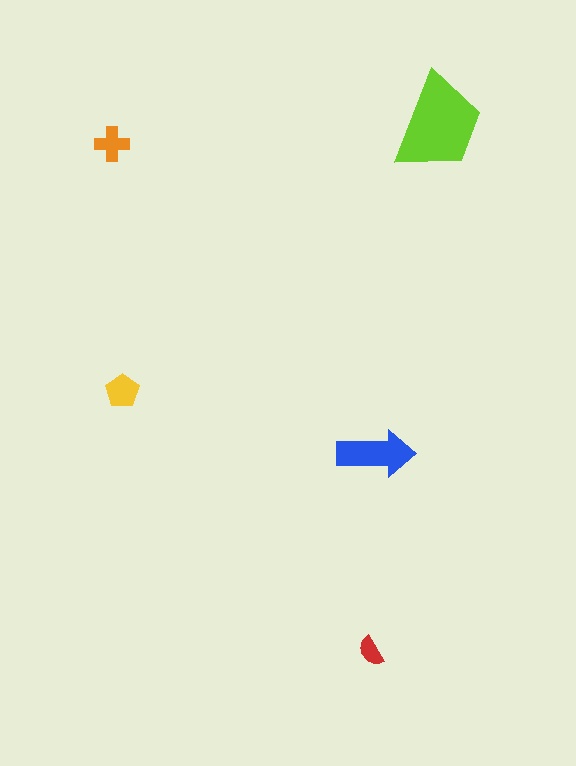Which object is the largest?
The lime trapezoid.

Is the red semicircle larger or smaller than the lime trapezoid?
Smaller.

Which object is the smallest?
The red semicircle.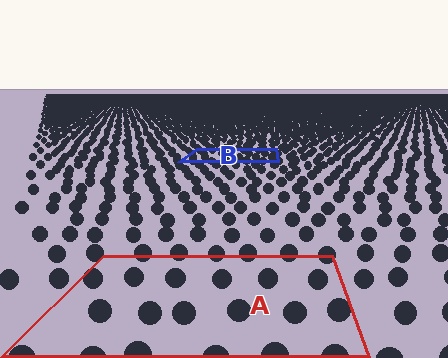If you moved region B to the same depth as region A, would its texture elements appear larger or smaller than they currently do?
They would appear larger. At a closer depth, the same texture elements are projected at a bigger on-screen size.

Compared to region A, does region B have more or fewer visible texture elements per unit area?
Region B has more texture elements per unit area — they are packed more densely because it is farther away.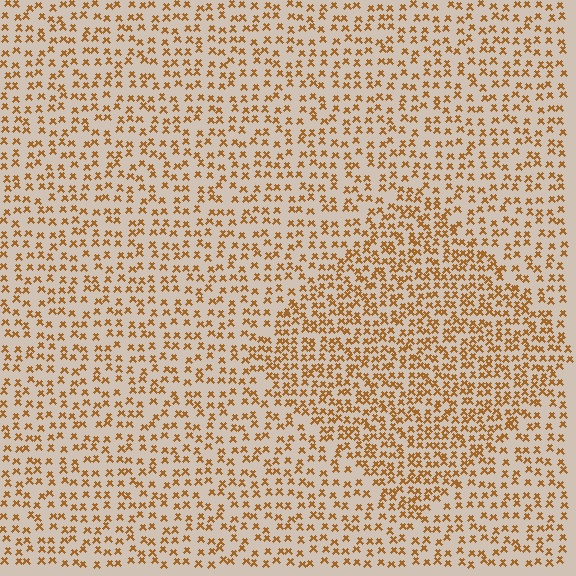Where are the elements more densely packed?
The elements are more densely packed inside the diamond boundary.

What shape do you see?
I see a diamond.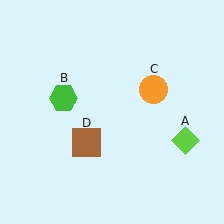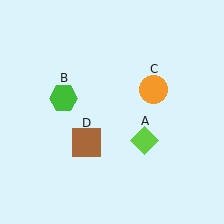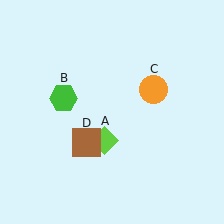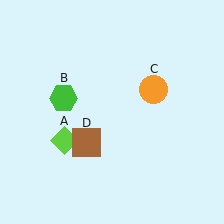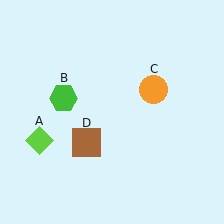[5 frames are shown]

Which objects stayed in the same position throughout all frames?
Green hexagon (object B) and orange circle (object C) and brown square (object D) remained stationary.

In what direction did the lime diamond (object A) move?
The lime diamond (object A) moved left.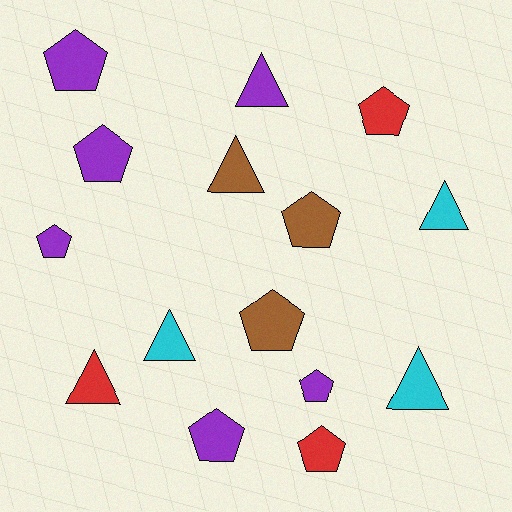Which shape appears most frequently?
Pentagon, with 9 objects.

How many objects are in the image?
There are 15 objects.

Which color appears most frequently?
Purple, with 6 objects.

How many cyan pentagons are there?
There are no cyan pentagons.